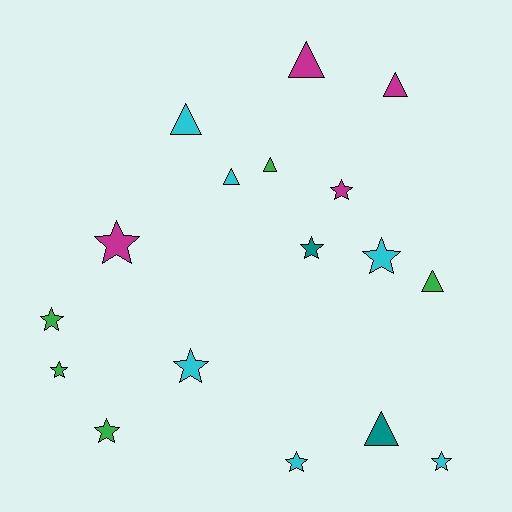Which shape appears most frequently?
Star, with 10 objects.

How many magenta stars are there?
There are 2 magenta stars.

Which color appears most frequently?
Cyan, with 6 objects.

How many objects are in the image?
There are 17 objects.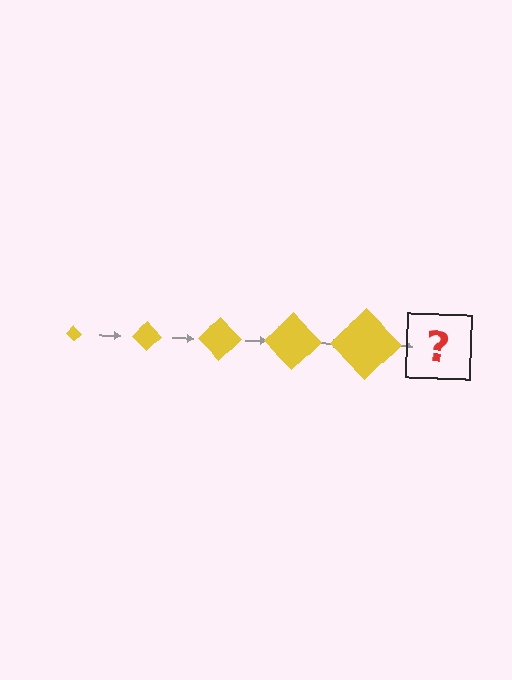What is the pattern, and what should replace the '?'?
The pattern is that the diamond gets progressively larger each step. The '?' should be a yellow diamond, larger than the previous one.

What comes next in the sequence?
The next element should be a yellow diamond, larger than the previous one.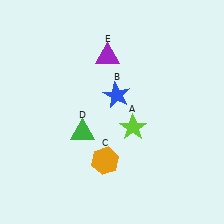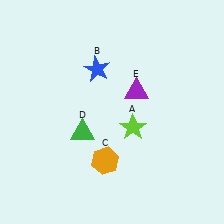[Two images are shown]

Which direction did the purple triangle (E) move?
The purple triangle (E) moved down.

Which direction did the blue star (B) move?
The blue star (B) moved up.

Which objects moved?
The objects that moved are: the blue star (B), the purple triangle (E).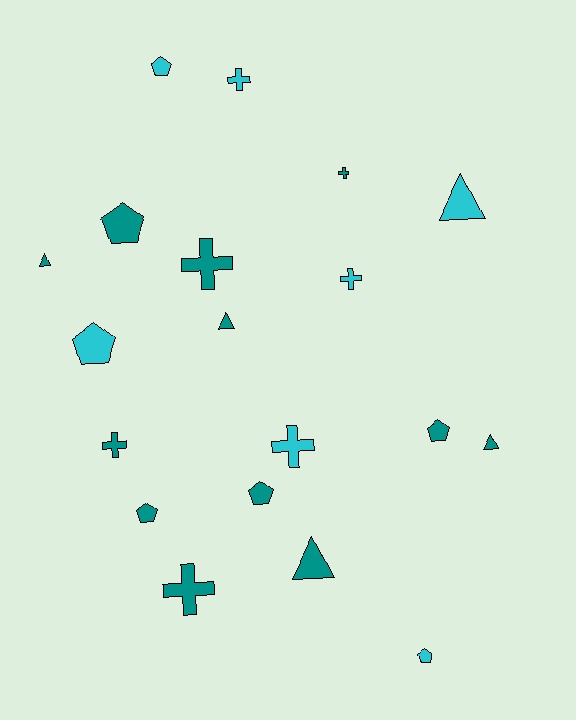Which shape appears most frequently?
Pentagon, with 7 objects.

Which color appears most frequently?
Teal, with 12 objects.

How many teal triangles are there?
There are 4 teal triangles.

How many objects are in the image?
There are 19 objects.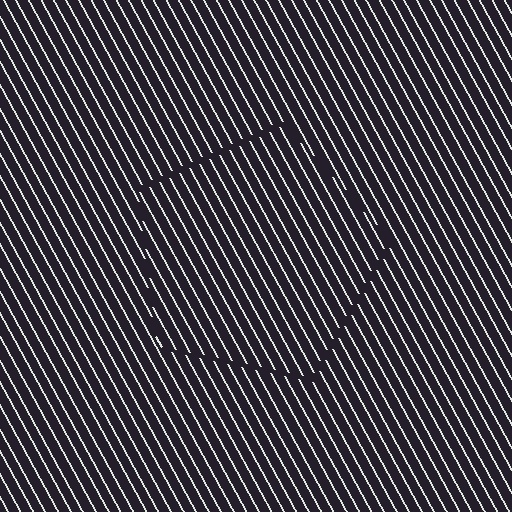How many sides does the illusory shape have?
5 sides — the line-ends trace a pentagon.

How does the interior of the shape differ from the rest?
The interior of the shape contains the same grating, shifted by half a period — the contour is defined by the phase discontinuity where line-ends from the inner and outer gratings abut.